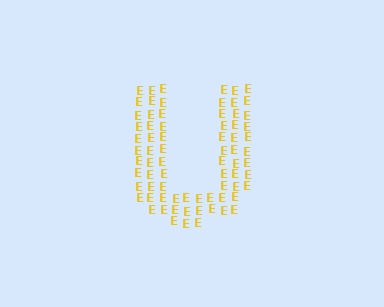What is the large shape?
The large shape is the letter U.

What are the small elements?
The small elements are letter E's.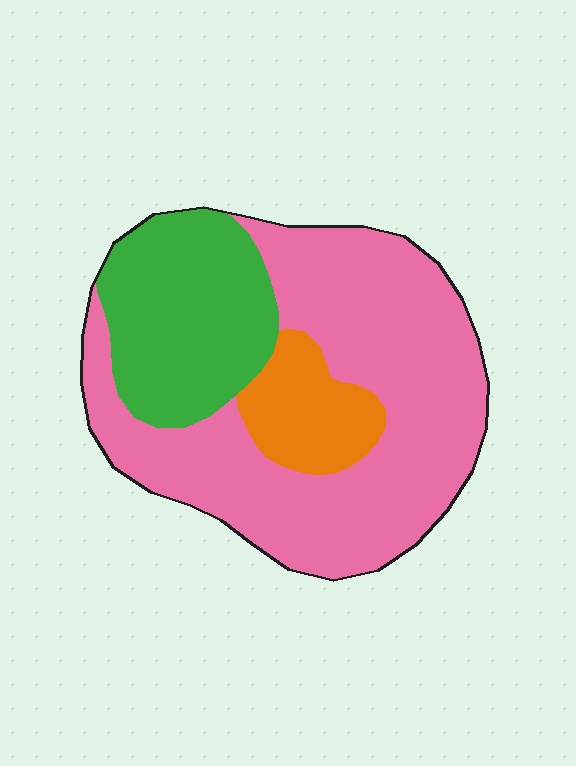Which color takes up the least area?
Orange, at roughly 10%.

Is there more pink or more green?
Pink.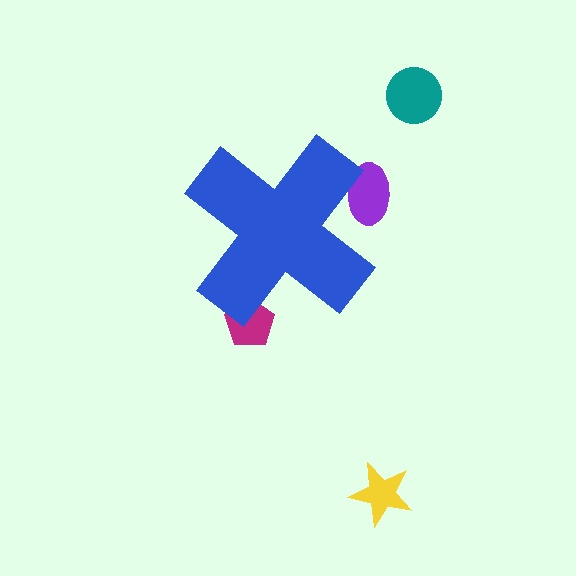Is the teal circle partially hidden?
No, the teal circle is fully visible.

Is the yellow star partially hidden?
No, the yellow star is fully visible.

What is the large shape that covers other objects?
A blue cross.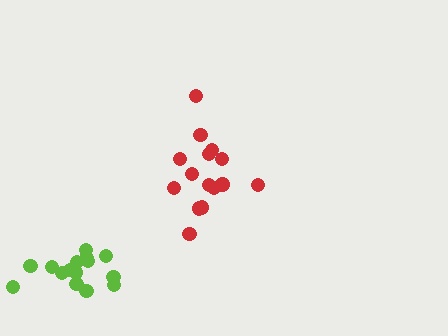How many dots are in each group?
Group 1: 16 dots, Group 2: 16 dots (32 total).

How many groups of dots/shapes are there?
There are 2 groups.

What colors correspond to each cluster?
The clusters are colored: lime, red.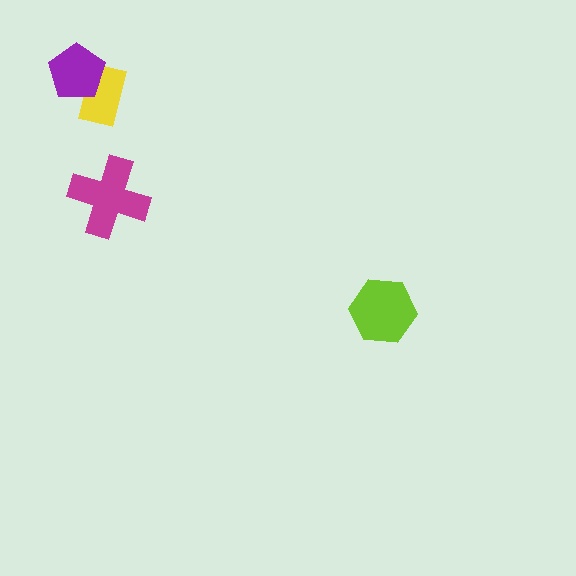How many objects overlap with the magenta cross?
0 objects overlap with the magenta cross.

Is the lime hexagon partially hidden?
No, no other shape covers it.